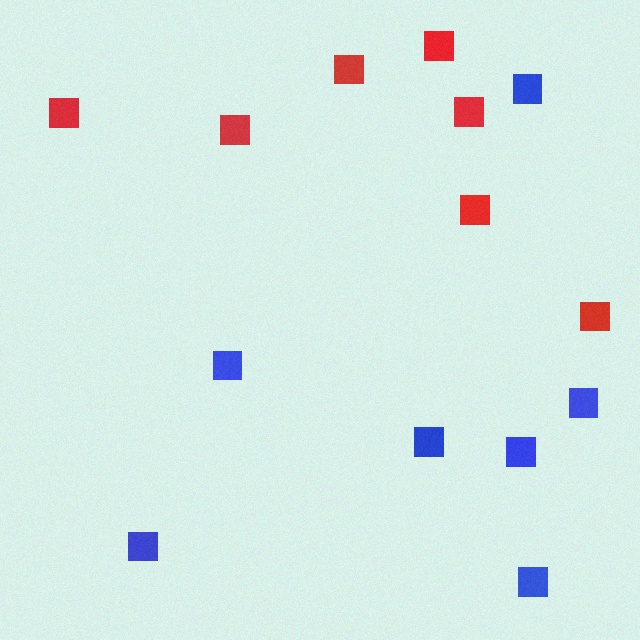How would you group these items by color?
There are 2 groups: one group of red squares (7) and one group of blue squares (7).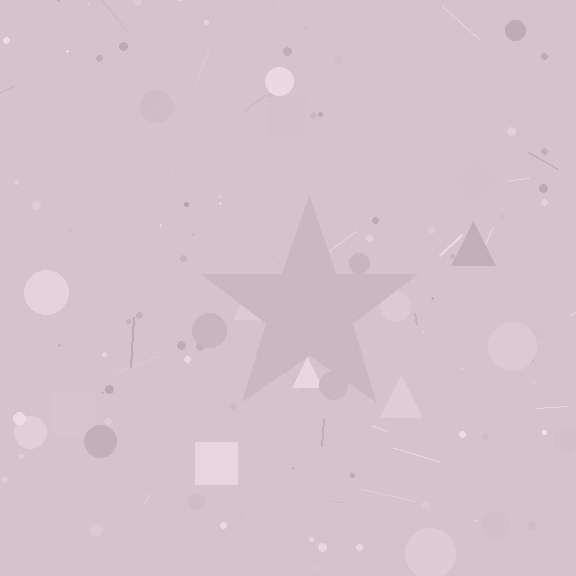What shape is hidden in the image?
A star is hidden in the image.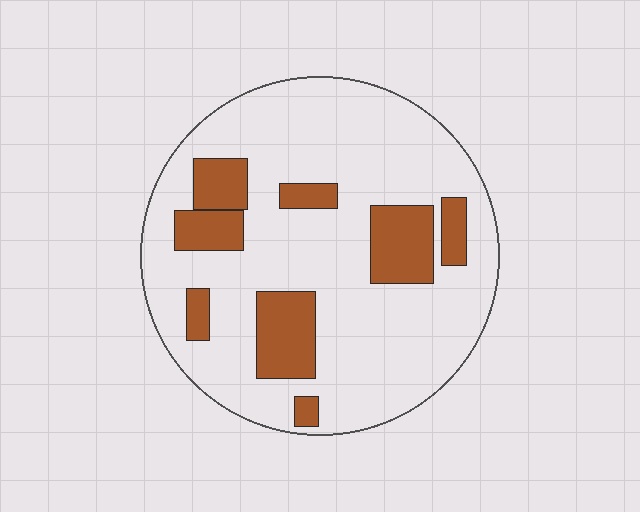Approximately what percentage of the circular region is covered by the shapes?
Approximately 20%.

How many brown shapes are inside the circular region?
8.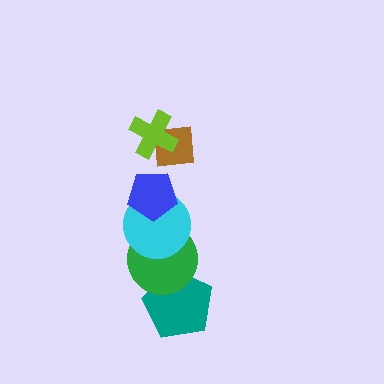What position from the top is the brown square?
The brown square is 2nd from the top.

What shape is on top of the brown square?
The lime cross is on top of the brown square.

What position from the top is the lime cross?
The lime cross is 1st from the top.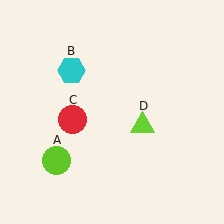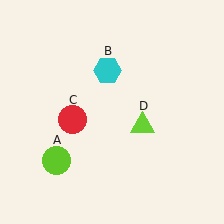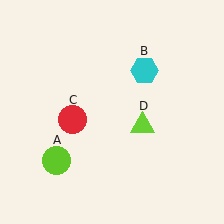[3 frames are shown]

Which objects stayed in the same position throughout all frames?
Lime circle (object A) and red circle (object C) and lime triangle (object D) remained stationary.